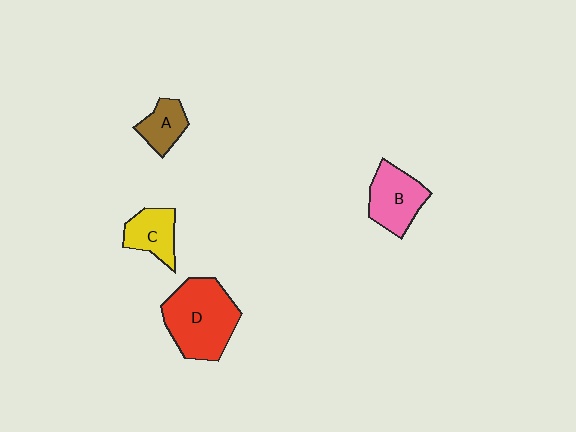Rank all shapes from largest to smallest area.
From largest to smallest: D (red), B (pink), C (yellow), A (brown).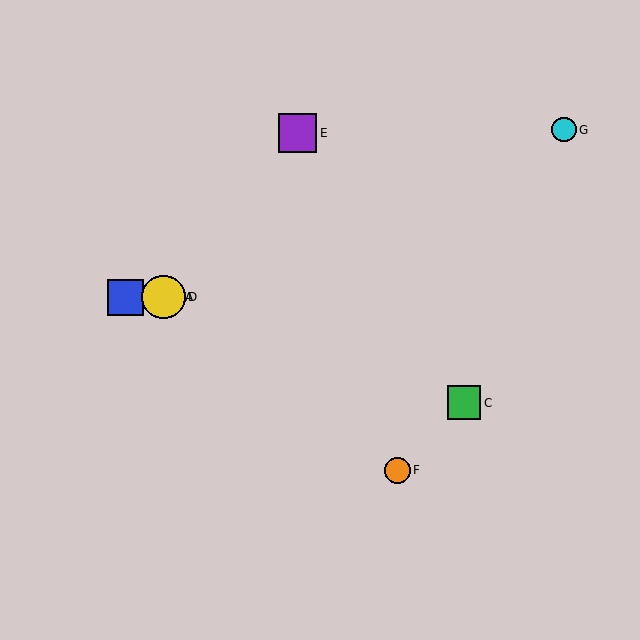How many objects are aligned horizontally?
3 objects (A, B, D) are aligned horizontally.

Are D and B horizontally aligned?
Yes, both are at y≈297.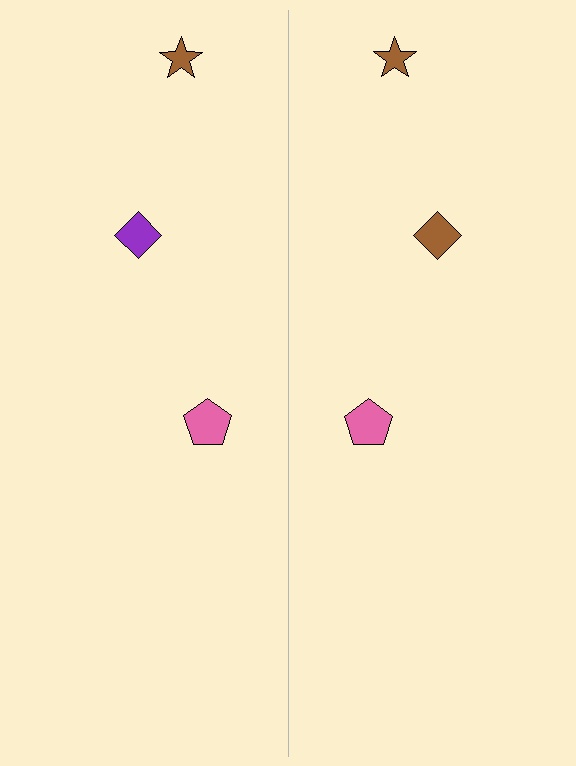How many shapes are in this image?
There are 6 shapes in this image.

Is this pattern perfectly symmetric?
No, the pattern is not perfectly symmetric. The brown diamond on the right side breaks the symmetry — its mirror counterpart is purple.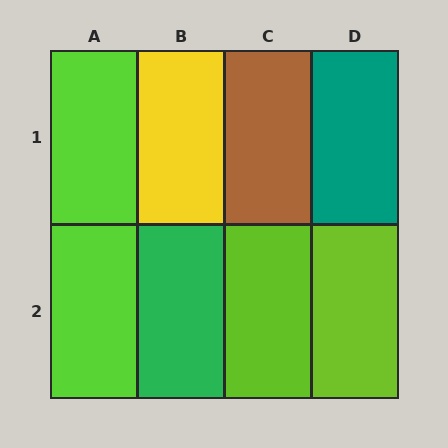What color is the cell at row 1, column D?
Teal.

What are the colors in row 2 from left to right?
Lime, green, lime, lime.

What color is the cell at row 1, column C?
Brown.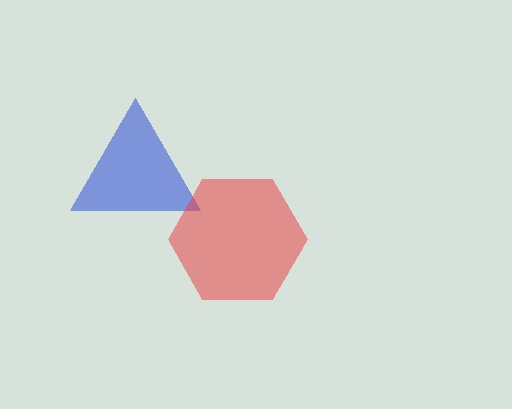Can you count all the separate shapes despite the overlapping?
Yes, there are 2 separate shapes.